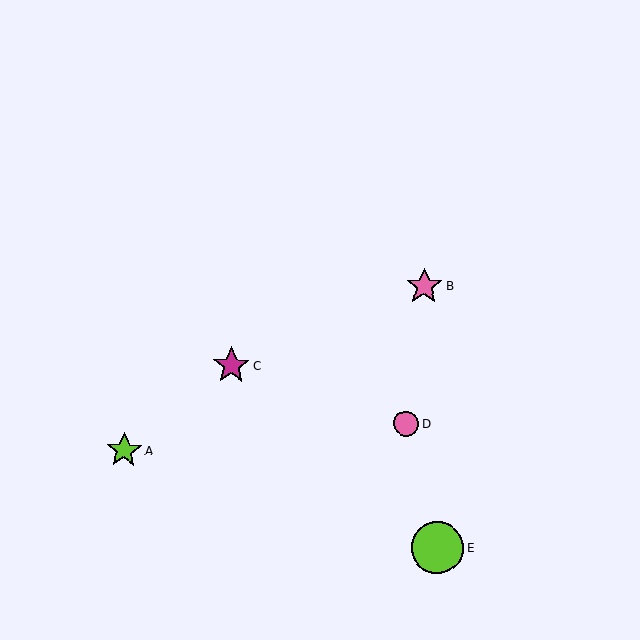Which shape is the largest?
The lime circle (labeled E) is the largest.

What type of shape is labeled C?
Shape C is a magenta star.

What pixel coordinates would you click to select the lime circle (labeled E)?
Click at (438, 548) to select the lime circle E.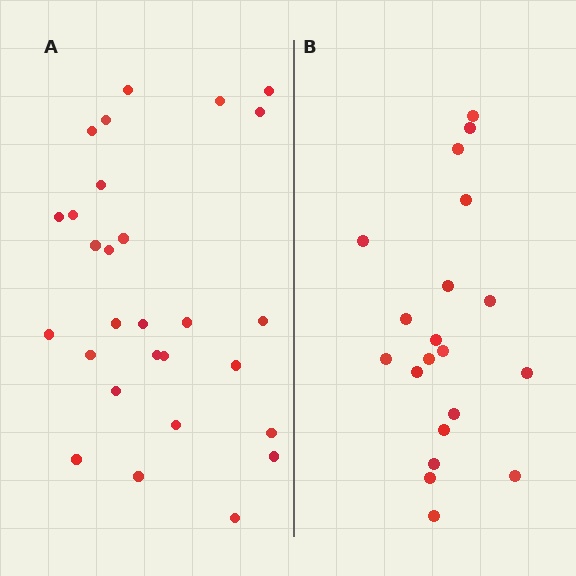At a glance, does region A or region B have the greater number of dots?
Region A (the left region) has more dots.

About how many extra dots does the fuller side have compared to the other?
Region A has roughly 8 or so more dots than region B.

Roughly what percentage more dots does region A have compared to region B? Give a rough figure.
About 40% more.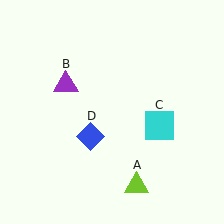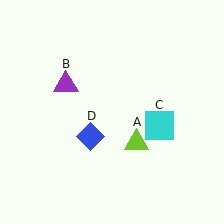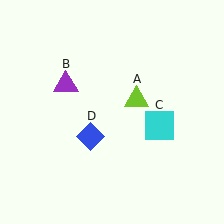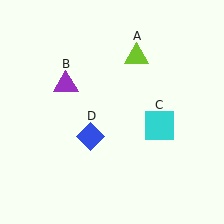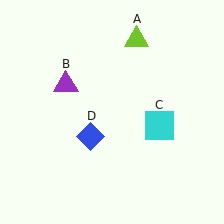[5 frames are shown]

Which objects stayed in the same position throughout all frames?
Purple triangle (object B) and cyan square (object C) and blue diamond (object D) remained stationary.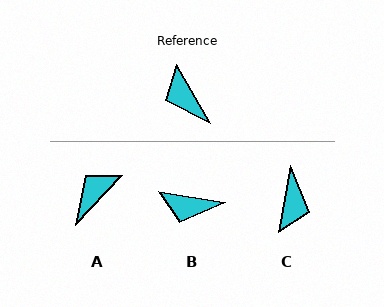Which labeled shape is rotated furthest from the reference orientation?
C, about 140 degrees away.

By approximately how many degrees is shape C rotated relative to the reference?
Approximately 140 degrees counter-clockwise.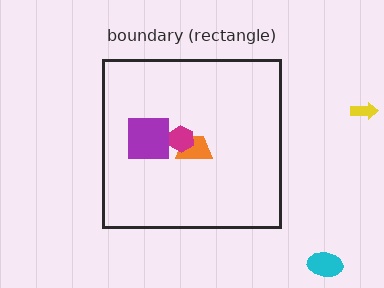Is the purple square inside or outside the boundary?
Inside.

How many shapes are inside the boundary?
3 inside, 2 outside.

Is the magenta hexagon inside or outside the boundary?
Inside.